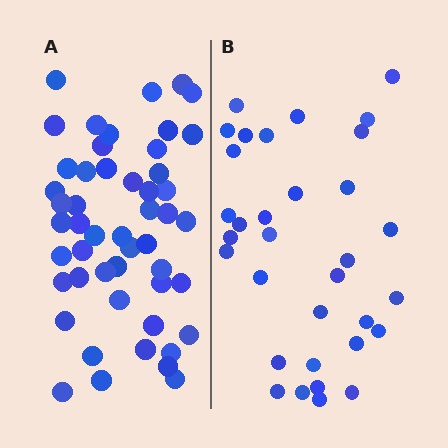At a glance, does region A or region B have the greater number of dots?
Region A (the left region) has more dots.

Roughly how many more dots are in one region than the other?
Region A has approximately 15 more dots than region B.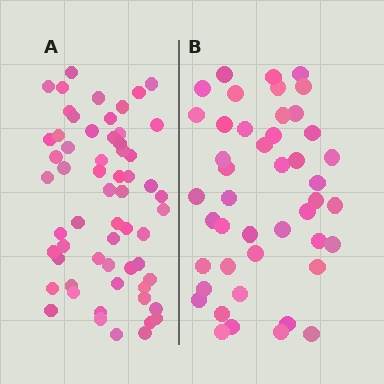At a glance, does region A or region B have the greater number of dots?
Region A (the left region) has more dots.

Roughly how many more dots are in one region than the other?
Region A has approximately 15 more dots than region B.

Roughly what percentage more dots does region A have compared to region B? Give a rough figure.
About 35% more.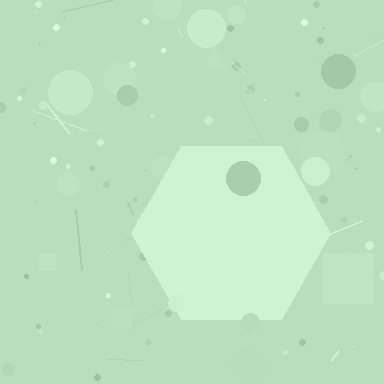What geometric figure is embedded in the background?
A hexagon is embedded in the background.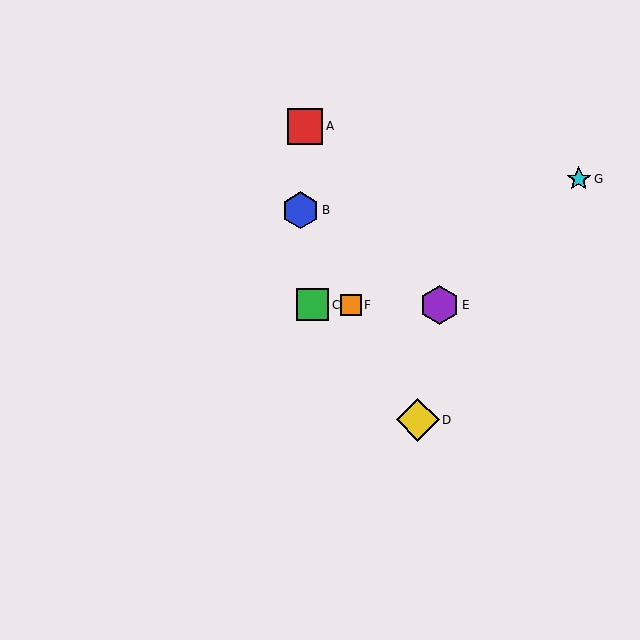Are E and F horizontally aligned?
Yes, both are at y≈305.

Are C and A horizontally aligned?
No, C is at y≈305 and A is at y≈126.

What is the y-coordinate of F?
Object F is at y≈305.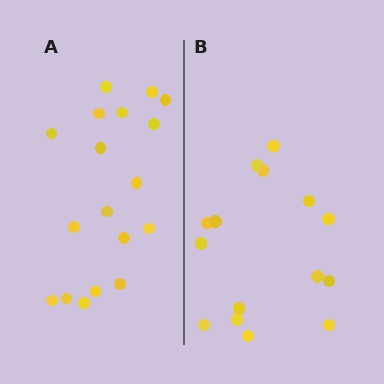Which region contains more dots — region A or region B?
Region A (the left region) has more dots.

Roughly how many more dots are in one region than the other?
Region A has just a few more — roughly 2 or 3 more dots than region B.